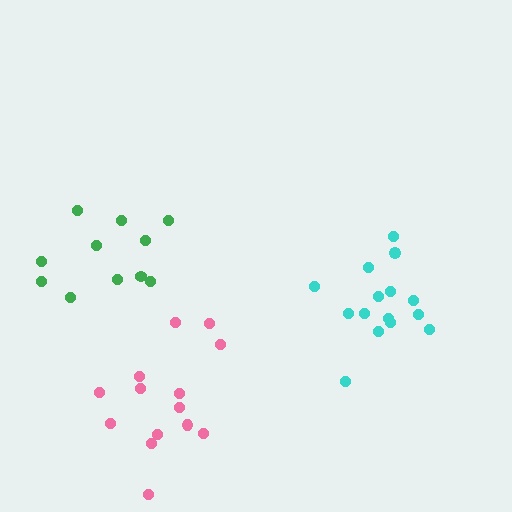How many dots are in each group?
Group 1: 11 dots, Group 2: 15 dots, Group 3: 14 dots (40 total).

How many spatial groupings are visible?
There are 3 spatial groupings.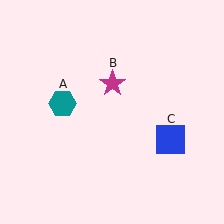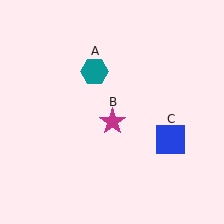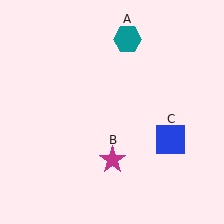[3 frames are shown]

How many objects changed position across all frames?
2 objects changed position: teal hexagon (object A), magenta star (object B).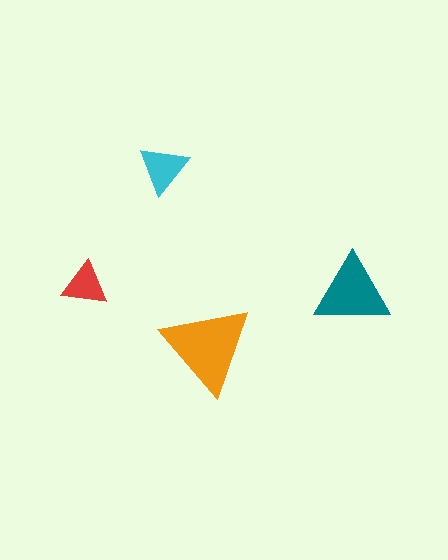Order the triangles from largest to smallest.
the orange one, the teal one, the cyan one, the red one.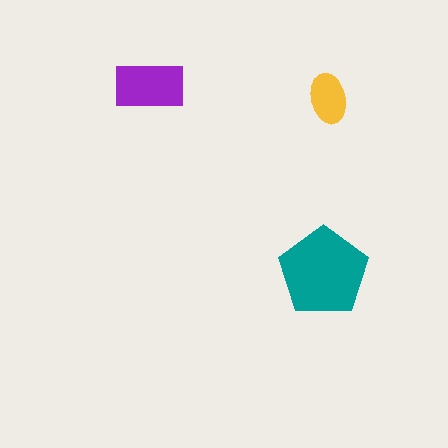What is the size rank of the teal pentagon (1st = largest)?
1st.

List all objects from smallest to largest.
The yellow ellipse, the purple rectangle, the teal pentagon.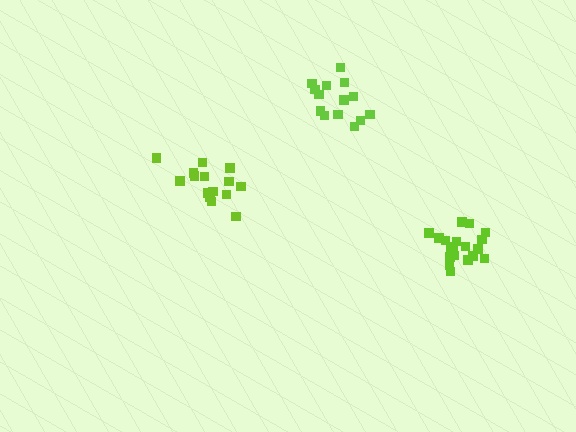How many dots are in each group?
Group 1: 15 dots, Group 2: 19 dots, Group 3: 14 dots (48 total).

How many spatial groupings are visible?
There are 3 spatial groupings.